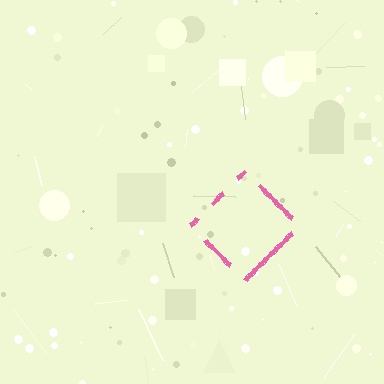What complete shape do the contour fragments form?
The contour fragments form a diamond.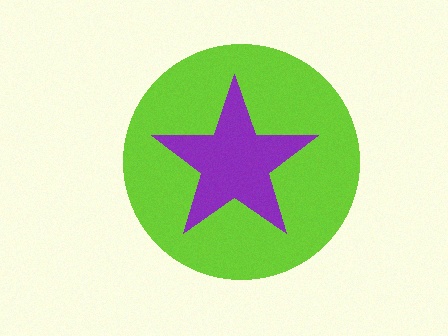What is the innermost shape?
The purple star.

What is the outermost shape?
The lime circle.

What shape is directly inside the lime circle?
The purple star.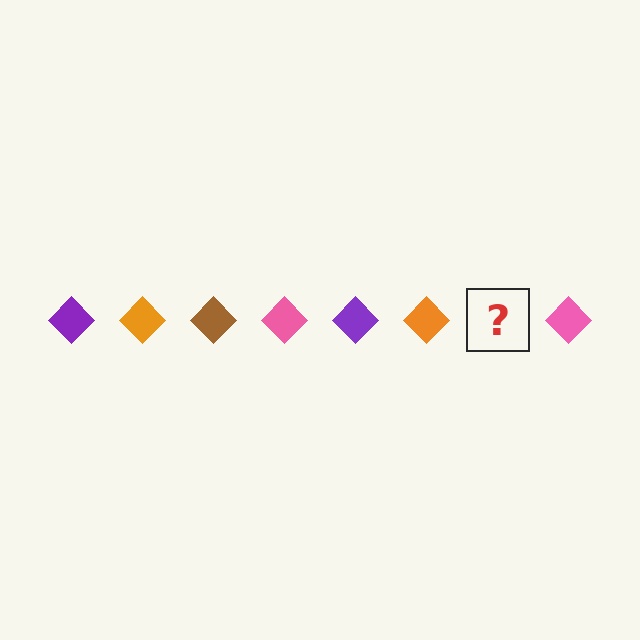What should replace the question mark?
The question mark should be replaced with a brown diamond.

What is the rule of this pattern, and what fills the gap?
The rule is that the pattern cycles through purple, orange, brown, pink diamonds. The gap should be filled with a brown diamond.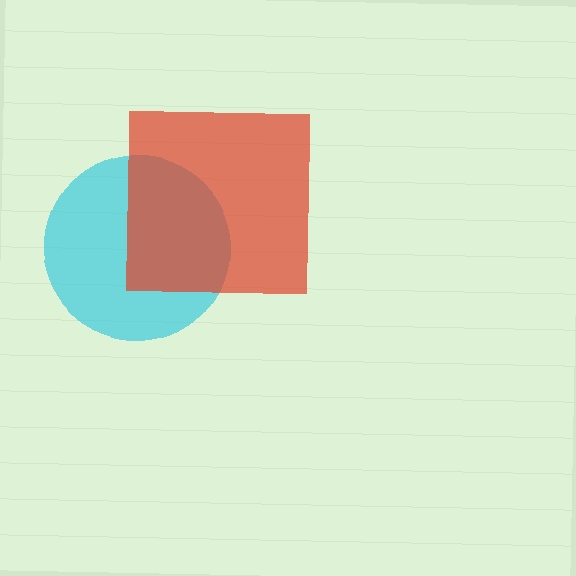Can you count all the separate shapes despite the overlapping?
Yes, there are 2 separate shapes.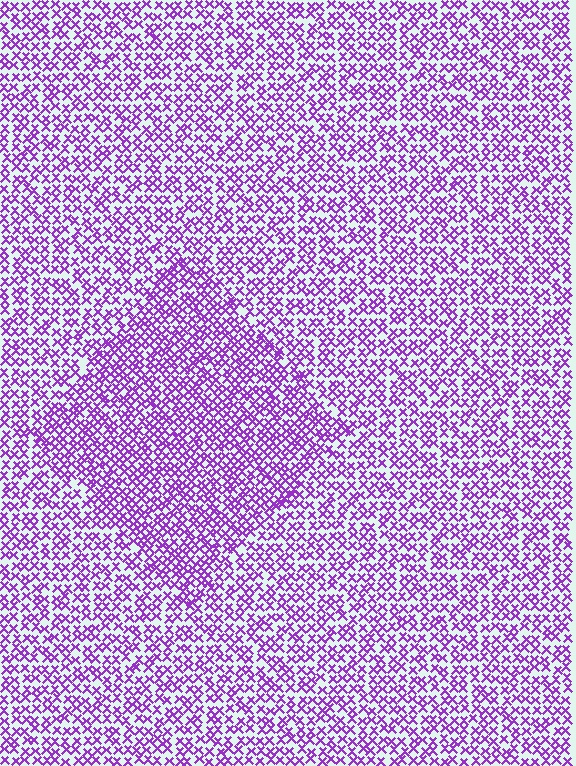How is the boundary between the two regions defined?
The boundary is defined by a change in element density (approximately 1.4x ratio). All elements are the same color, size, and shape.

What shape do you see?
I see a diamond.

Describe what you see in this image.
The image contains small purple elements arranged at two different densities. A diamond-shaped region is visible where the elements are more densely packed than the surrounding area.